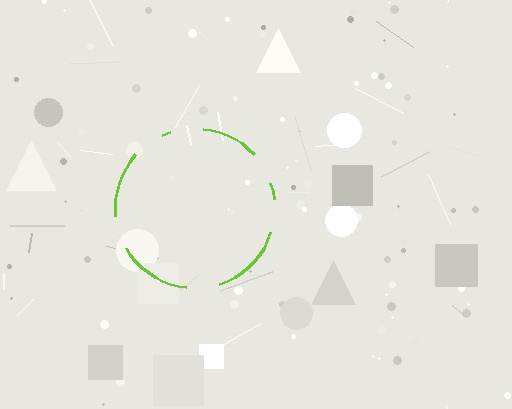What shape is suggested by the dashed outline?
The dashed outline suggests a circle.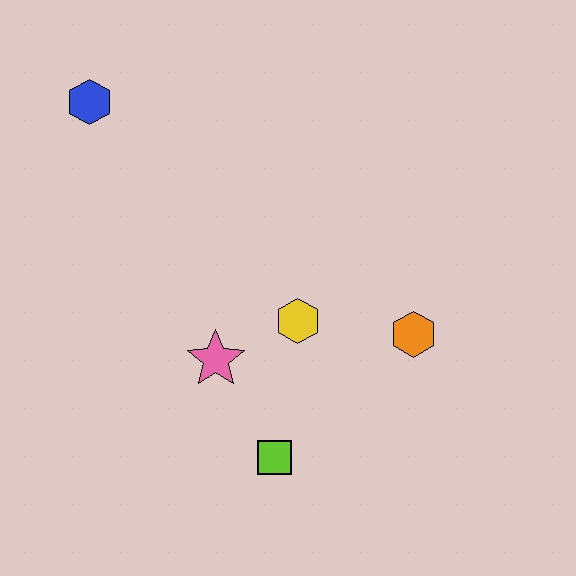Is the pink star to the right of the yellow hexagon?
No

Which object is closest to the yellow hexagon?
The pink star is closest to the yellow hexagon.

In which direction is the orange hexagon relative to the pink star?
The orange hexagon is to the right of the pink star.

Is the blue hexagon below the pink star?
No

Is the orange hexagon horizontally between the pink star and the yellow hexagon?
No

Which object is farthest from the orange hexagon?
The blue hexagon is farthest from the orange hexagon.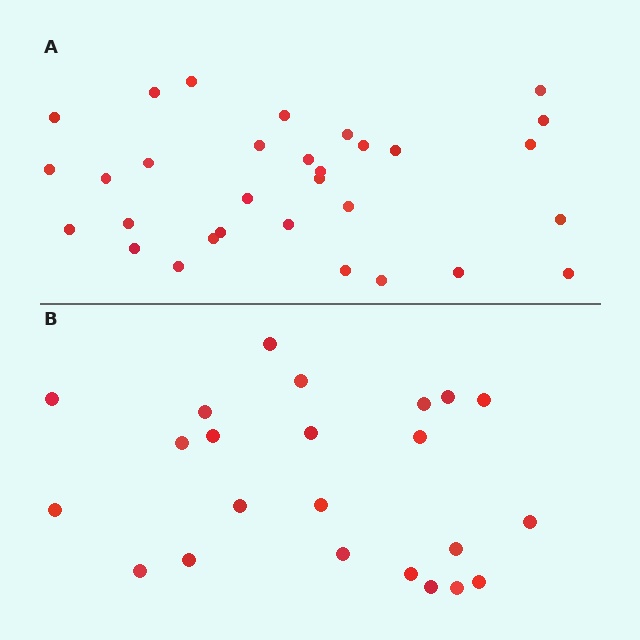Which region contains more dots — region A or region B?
Region A (the top region) has more dots.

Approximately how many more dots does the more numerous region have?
Region A has roughly 8 or so more dots than region B.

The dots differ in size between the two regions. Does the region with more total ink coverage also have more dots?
No. Region B has more total ink coverage because its dots are larger, but region A actually contains more individual dots. Total area can be misleading — the number of items is what matters here.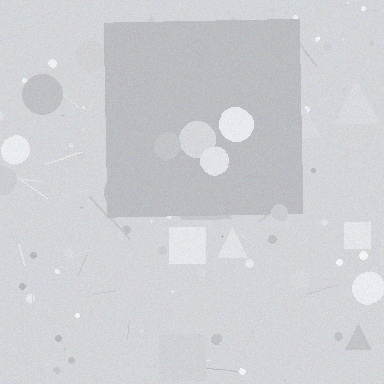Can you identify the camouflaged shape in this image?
The camouflaged shape is a square.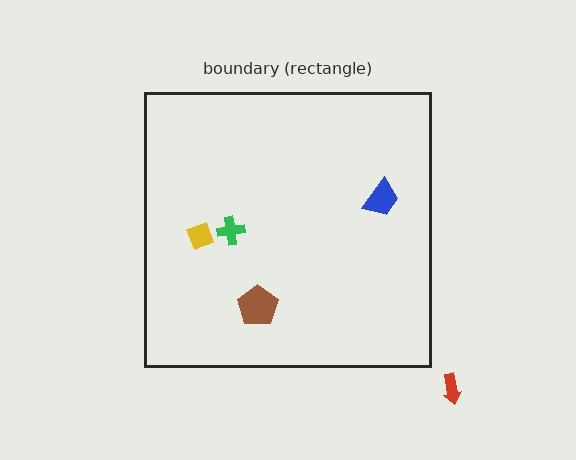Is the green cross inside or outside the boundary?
Inside.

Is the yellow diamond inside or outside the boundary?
Inside.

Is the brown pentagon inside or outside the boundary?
Inside.